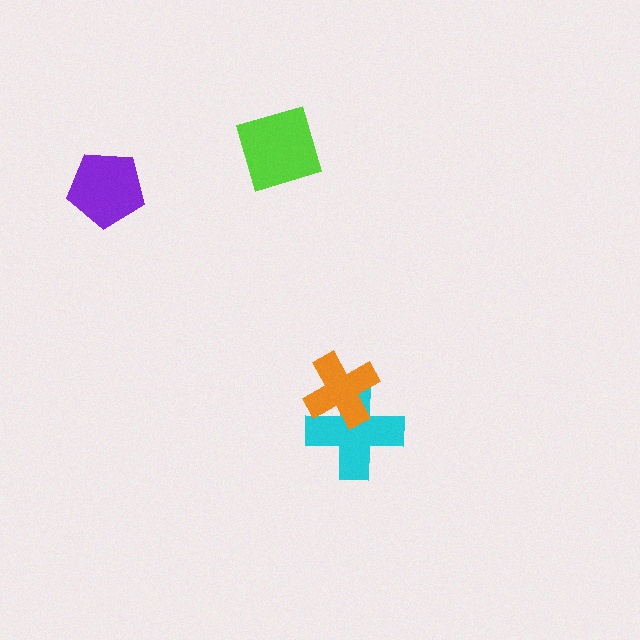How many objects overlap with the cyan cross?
1 object overlaps with the cyan cross.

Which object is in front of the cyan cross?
The orange cross is in front of the cyan cross.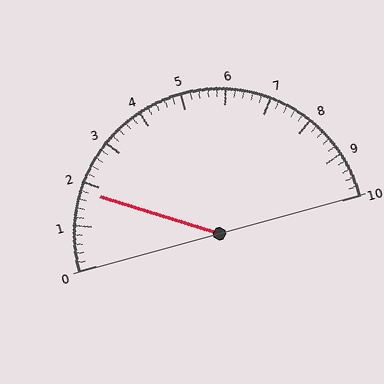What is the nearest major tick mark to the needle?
The nearest major tick mark is 2.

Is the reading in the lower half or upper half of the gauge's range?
The reading is in the lower half of the range (0 to 10).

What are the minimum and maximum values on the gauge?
The gauge ranges from 0 to 10.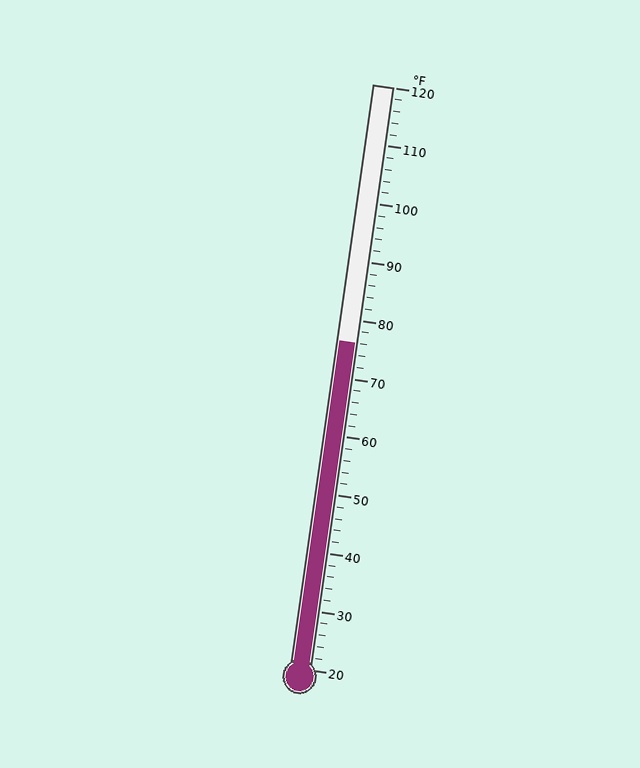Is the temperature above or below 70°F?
The temperature is above 70°F.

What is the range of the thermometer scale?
The thermometer scale ranges from 20°F to 120°F.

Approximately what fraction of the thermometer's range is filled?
The thermometer is filled to approximately 55% of its range.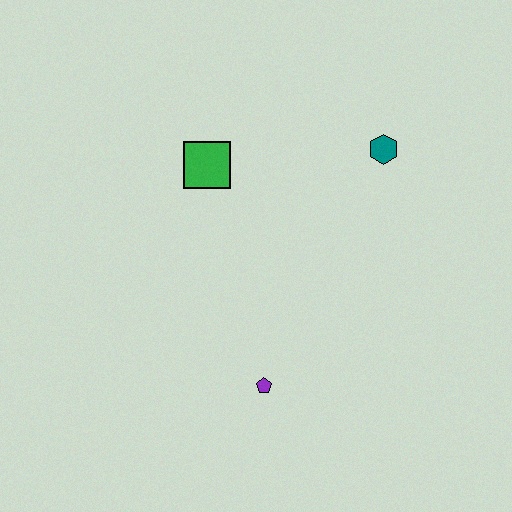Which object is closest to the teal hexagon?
The green square is closest to the teal hexagon.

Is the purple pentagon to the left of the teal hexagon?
Yes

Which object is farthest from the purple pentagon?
The teal hexagon is farthest from the purple pentagon.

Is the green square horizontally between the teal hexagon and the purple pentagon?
No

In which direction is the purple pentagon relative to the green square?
The purple pentagon is below the green square.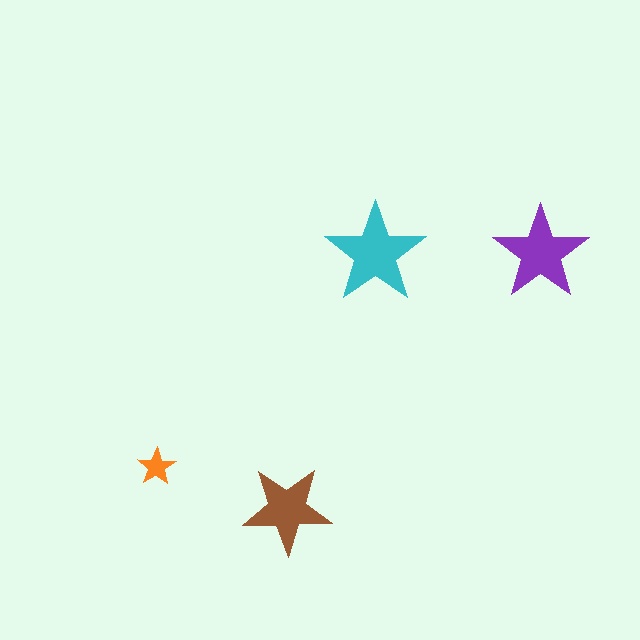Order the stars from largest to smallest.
the cyan one, the purple one, the brown one, the orange one.